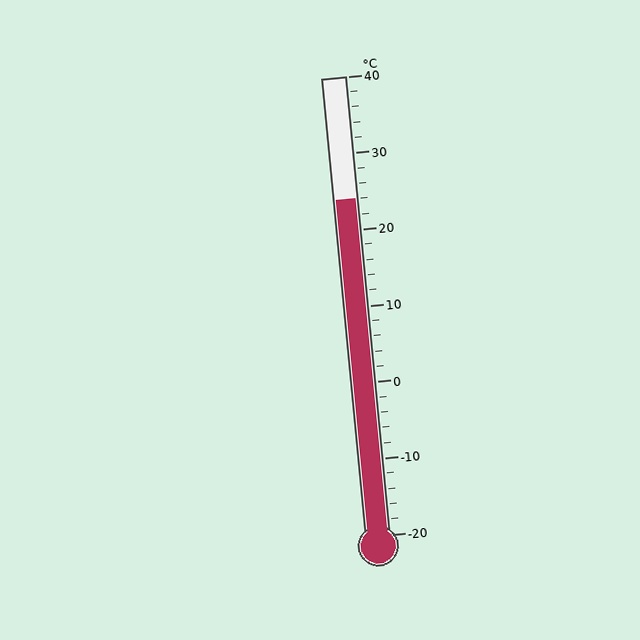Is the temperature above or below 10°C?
The temperature is above 10°C.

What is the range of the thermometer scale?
The thermometer scale ranges from -20°C to 40°C.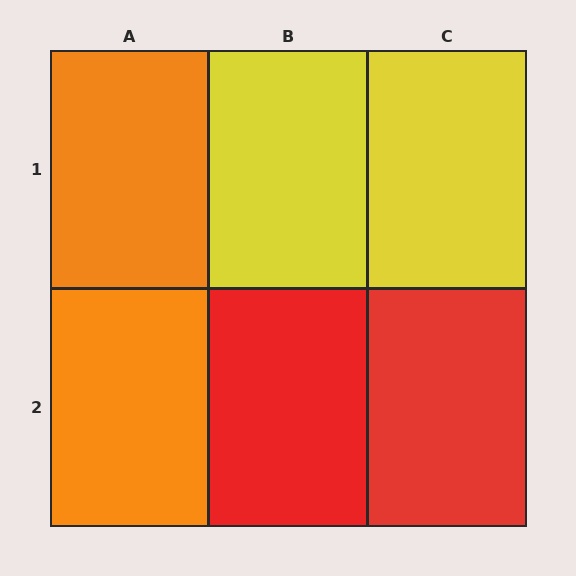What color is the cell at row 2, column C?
Red.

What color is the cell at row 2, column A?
Orange.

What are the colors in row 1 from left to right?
Orange, yellow, yellow.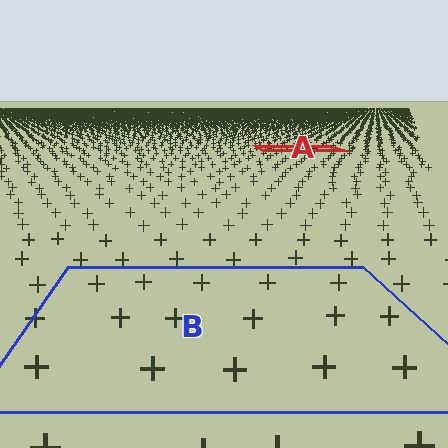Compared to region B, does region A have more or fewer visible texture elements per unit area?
Region A has more texture elements per unit area — they are packed more densely because it is farther away.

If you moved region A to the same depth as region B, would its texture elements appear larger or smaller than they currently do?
They would appear larger. At a closer depth, the same texture elements are projected at a bigger on-screen size.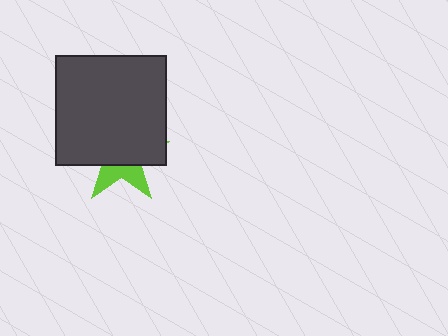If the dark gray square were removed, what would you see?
You would see the complete lime star.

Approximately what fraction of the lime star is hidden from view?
Roughly 66% of the lime star is hidden behind the dark gray square.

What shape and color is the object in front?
The object in front is a dark gray square.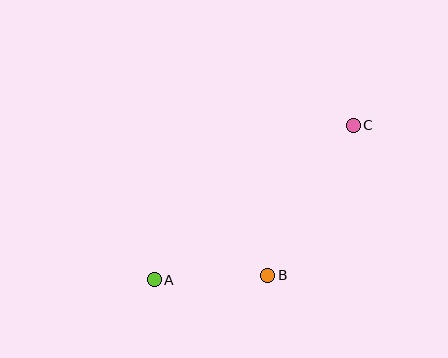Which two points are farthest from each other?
Points A and C are farthest from each other.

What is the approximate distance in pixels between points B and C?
The distance between B and C is approximately 173 pixels.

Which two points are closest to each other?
Points A and B are closest to each other.